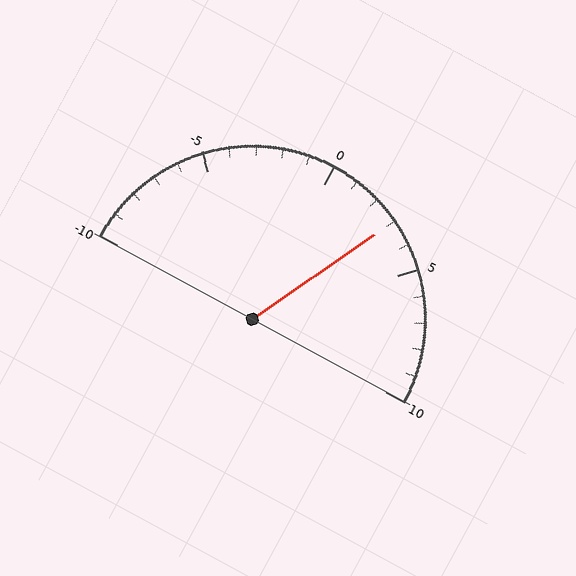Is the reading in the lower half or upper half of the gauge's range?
The reading is in the upper half of the range (-10 to 10).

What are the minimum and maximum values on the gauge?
The gauge ranges from -10 to 10.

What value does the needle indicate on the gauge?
The needle indicates approximately 3.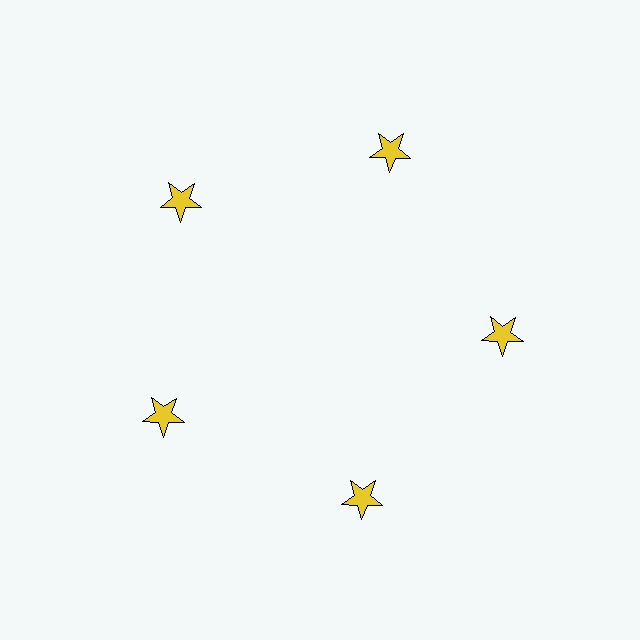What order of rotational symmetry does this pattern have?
This pattern has 5-fold rotational symmetry.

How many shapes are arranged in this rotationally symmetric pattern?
There are 5 shapes, arranged in 5 groups of 1.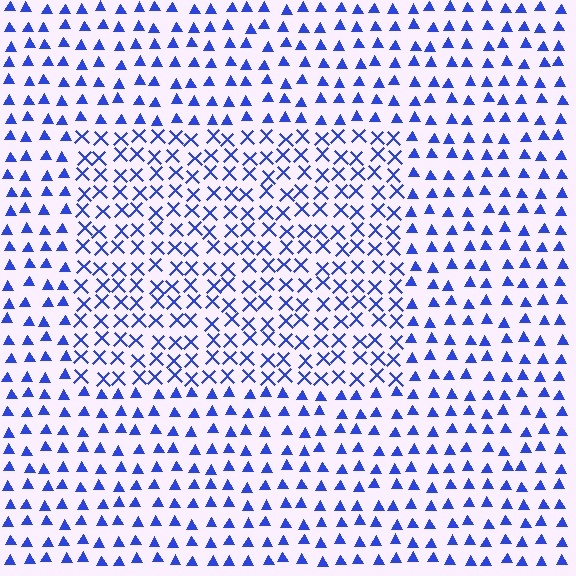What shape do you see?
I see a rectangle.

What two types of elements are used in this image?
The image uses X marks inside the rectangle region and triangles outside it.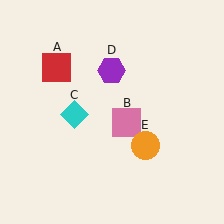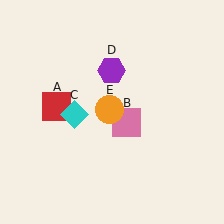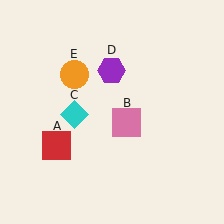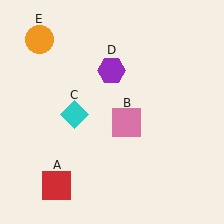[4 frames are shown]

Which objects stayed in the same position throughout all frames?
Pink square (object B) and cyan diamond (object C) and purple hexagon (object D) remained stationary.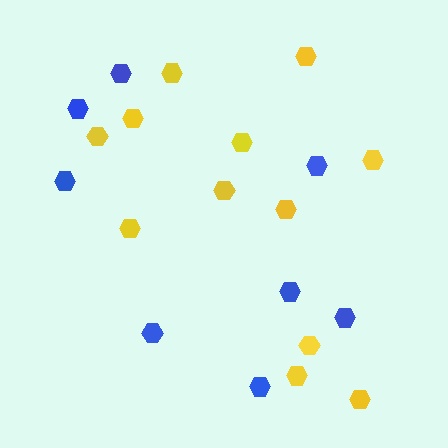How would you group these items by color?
There are 2 groups: one group of yellow hexagons (12) and one group of blue hexagons (8).